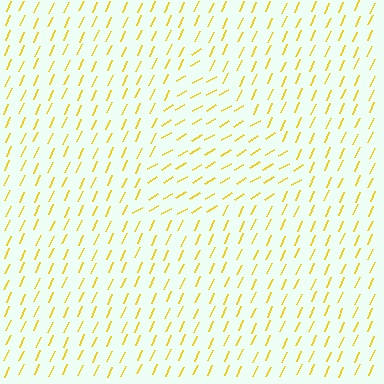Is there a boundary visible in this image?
Yes, there is a texture boundary formed by a change in line orientation.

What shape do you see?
I see a triangle.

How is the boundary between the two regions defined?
The boundary is defined purely by a change in line orientation (approximately 35 degrees difference). All lines are the same color and thickness.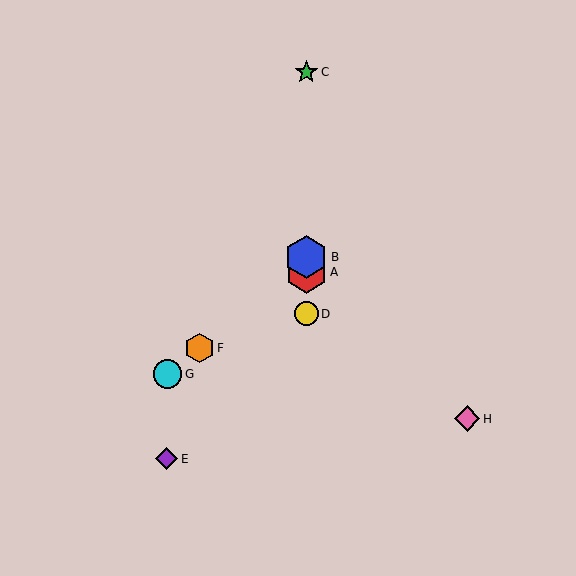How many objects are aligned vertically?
4 objects (A, B, C, D) are aligned vertically.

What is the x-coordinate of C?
Object C is at x≈306.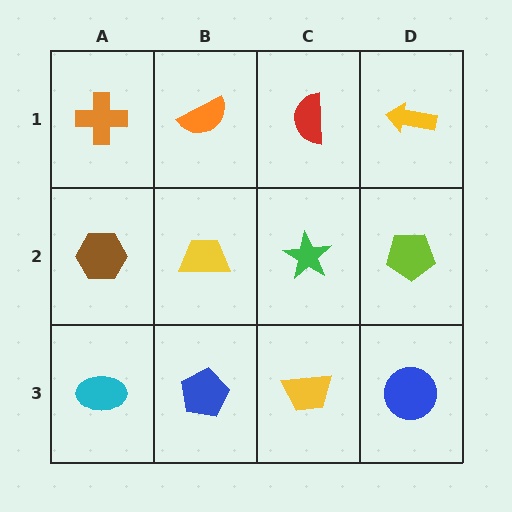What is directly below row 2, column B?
A blue pentagon.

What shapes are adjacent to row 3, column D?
A lime pentagon (row 2, column D), a yellow trapezoid (row 3, column C).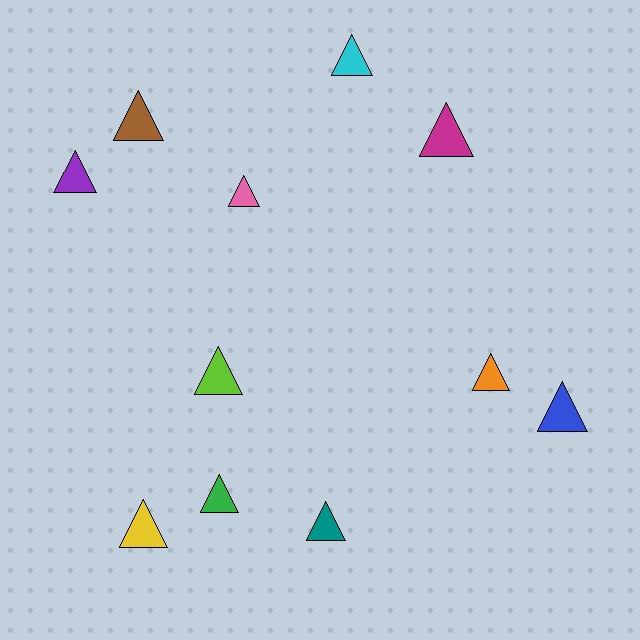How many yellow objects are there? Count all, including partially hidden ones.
There is 1 yellow object.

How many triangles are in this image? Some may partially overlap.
There are 11 triangles.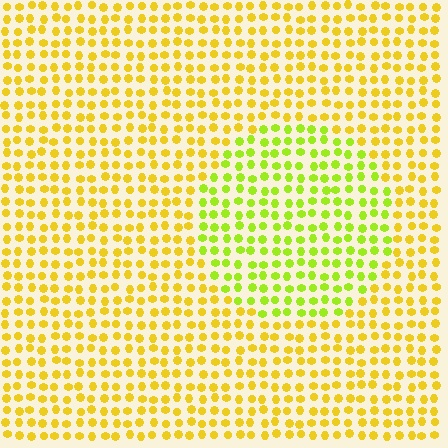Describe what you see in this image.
The image is filled with small yellow elements in a uniform arrangement. A circle-shaped region is visible where the elements are tinted to a slightly different hue, forming a subtle color boundary.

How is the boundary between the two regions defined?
The boundary is defined purely by a slight shift in hue (about 33 degrees). Spacing, size, and orientation are identical on both sides.